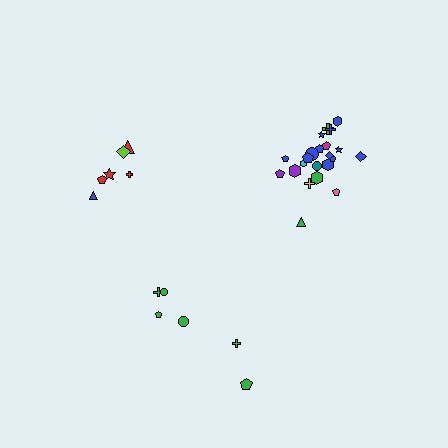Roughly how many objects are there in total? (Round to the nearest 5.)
Roughly 35 objects in total.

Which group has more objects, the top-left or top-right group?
The top-right group.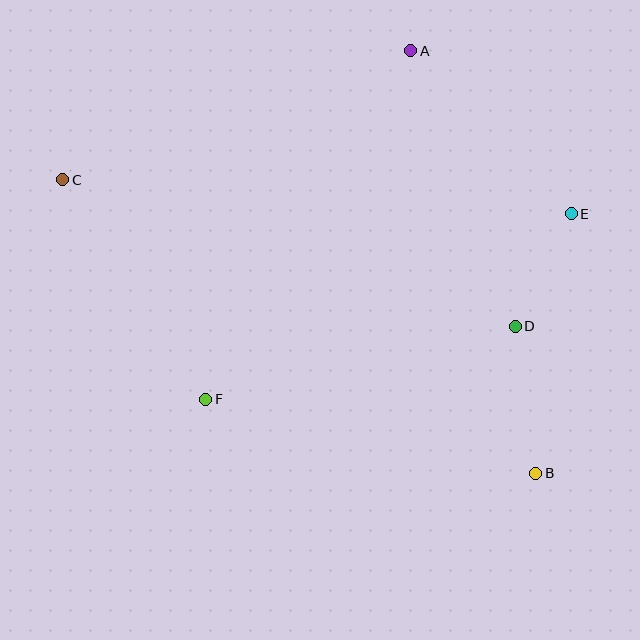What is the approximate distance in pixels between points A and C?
The distance between A and C is approximately 371 pixels.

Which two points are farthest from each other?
Points B and C are farthest from each other.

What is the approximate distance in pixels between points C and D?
The distance between C and D is approximately 476 pixels.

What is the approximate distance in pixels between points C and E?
The distance between C and E is approximately 510 pixels.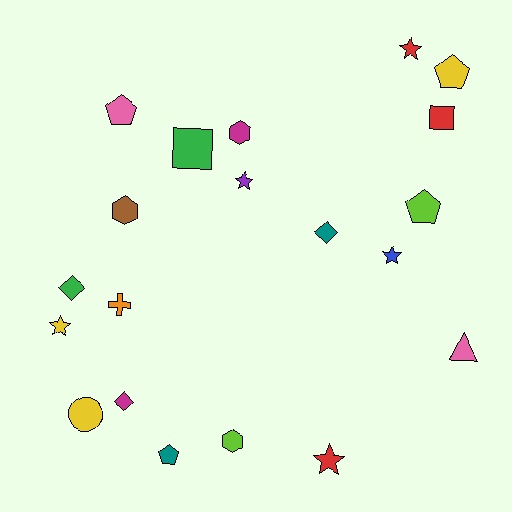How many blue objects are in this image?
There is 1 blue object.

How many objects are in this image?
There are 20 objects.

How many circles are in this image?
There is 1 circle.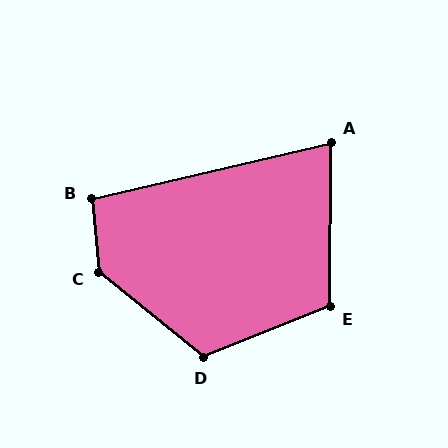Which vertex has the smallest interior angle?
A, at approximately 77 degrees.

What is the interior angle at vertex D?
Approximately 119 degrees (obtuse).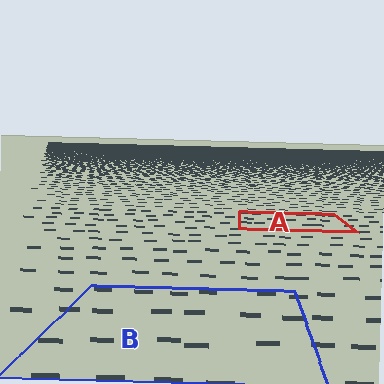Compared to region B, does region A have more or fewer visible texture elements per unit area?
Region A has more texture elements per unit area — they are packed more densely because it is farther away.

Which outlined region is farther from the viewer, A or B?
Region A is farther from the viewer — the texture elements inside it appear smaller and more densely packed.